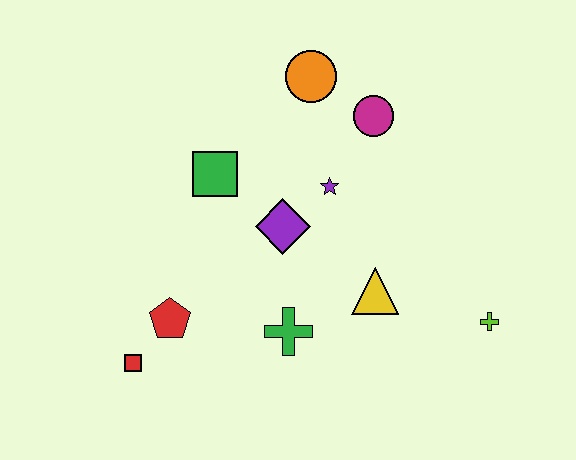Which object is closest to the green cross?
The yellow triangle is closest to the green cross.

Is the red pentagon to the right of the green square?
No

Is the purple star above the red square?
Yes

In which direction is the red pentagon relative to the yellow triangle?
The red pentagon is to the left of the yellow triangle.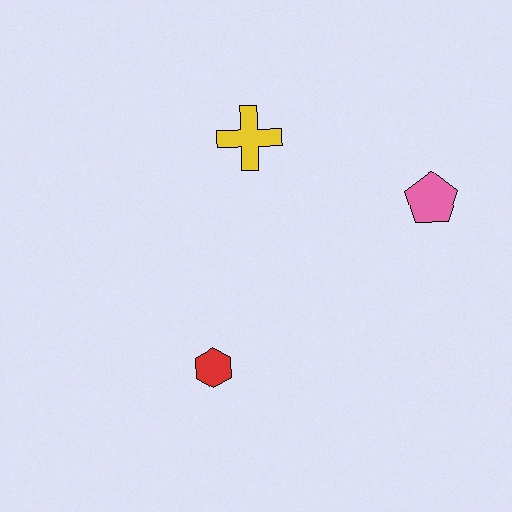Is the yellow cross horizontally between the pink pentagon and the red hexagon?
Yes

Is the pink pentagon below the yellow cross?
Yes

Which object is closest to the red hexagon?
The yellow cross is closest to the red hexagon.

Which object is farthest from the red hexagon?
The pink pentagon is farthest from the red hexagon.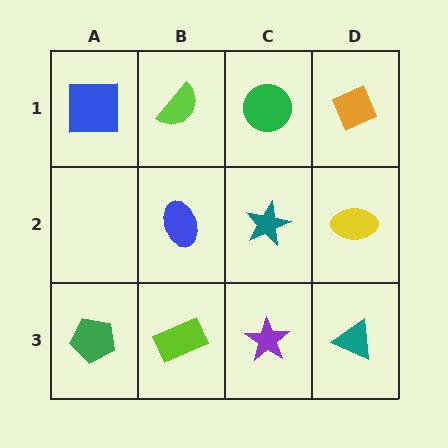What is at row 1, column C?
A green circle.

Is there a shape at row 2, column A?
No, that cell is empty.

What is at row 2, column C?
A teal star.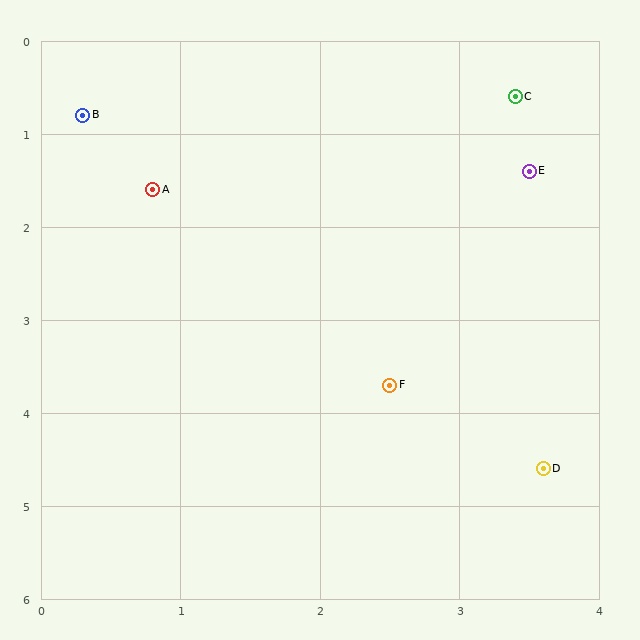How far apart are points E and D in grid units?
Points E and D are about 3.2 grid units apart.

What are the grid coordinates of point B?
Point B is at approximately (0.3, 0.8).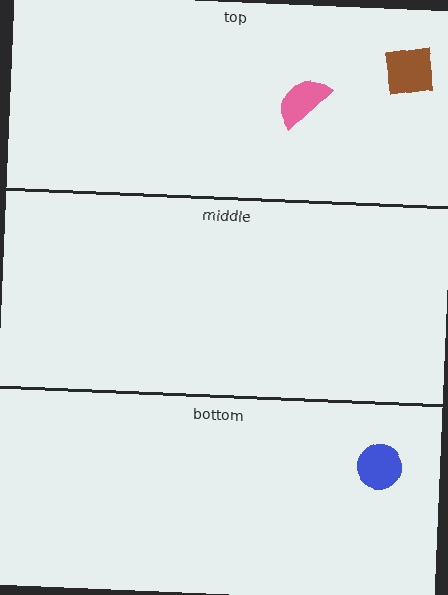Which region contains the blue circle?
The bottom region.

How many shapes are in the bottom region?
1.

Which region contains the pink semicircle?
The top region.